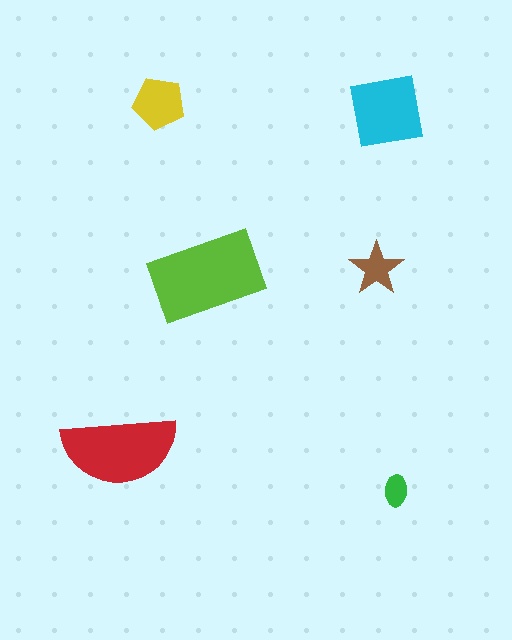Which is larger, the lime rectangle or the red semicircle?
The lime rectangle.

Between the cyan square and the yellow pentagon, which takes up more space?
The cyan square.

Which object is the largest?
The lime rectangle.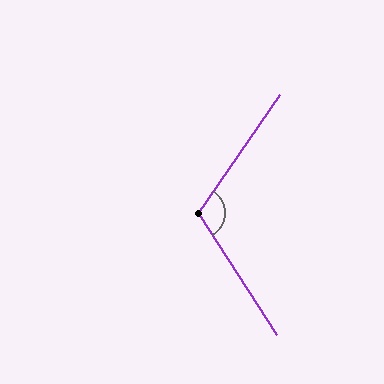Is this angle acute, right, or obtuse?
It is obtuse.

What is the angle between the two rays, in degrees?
Approximately 113 degrees.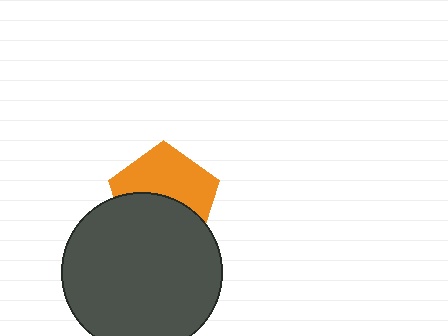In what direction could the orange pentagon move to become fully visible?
The orange pentagon could move up. That would shift it out from behind the dark gray circle entirely.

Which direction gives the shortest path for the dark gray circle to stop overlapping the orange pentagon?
Moving down gives the shortest separation.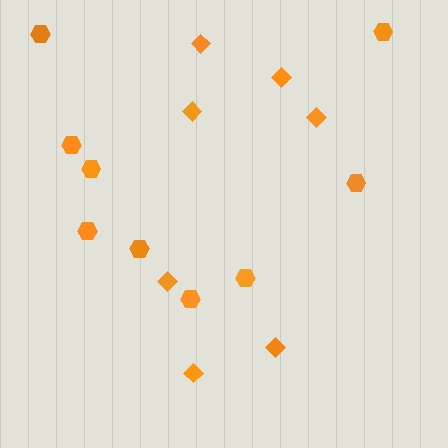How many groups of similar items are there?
There are 2 groups: one group of hexagons (9) and one group of diamonds (7).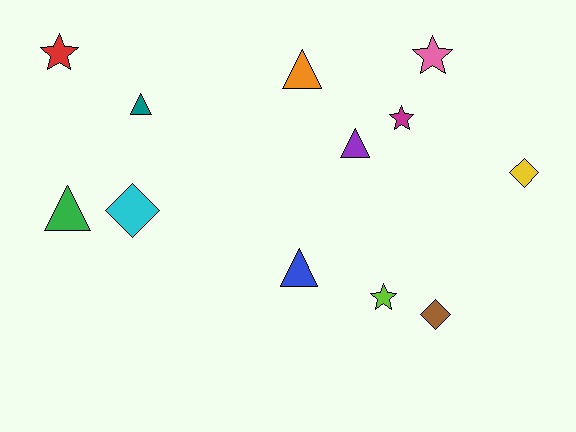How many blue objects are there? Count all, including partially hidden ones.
There is 1 blue object.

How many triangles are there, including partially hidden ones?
There are 5 triangles.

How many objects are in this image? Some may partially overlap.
There are 12 objects.